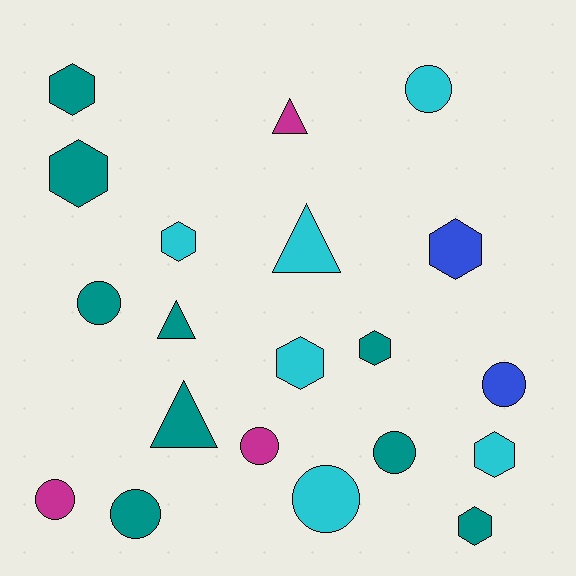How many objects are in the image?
There are 20 objects.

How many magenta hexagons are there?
There are no magenta hexagons.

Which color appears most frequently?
Teal, with 9 objects.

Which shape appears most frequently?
Circle, with 8 objects.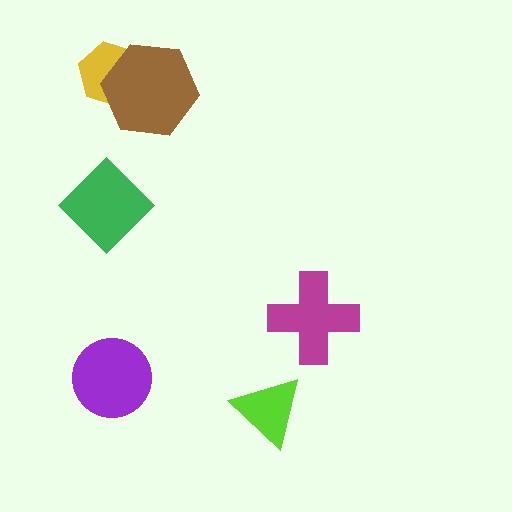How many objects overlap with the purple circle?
0 objects overlap with the purple circle.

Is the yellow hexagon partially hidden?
Yes, it is partially covered by another shape.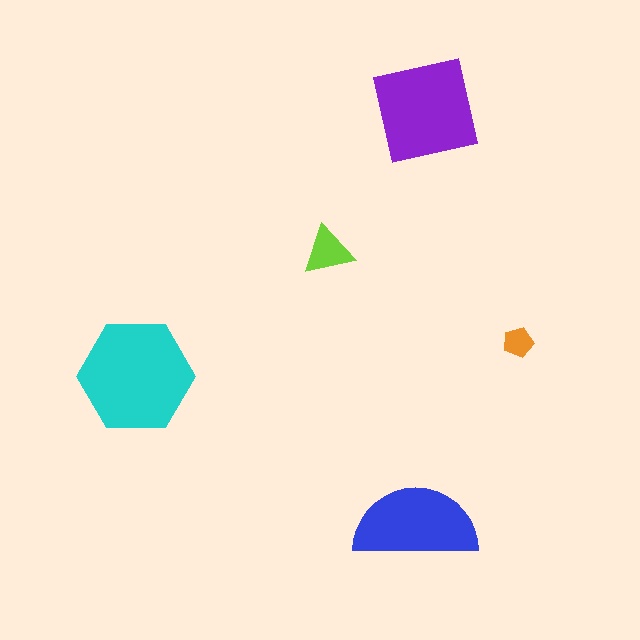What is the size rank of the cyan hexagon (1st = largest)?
1st.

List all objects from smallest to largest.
The orange pentagon, the lime triangle, the blue semicircle, the purple square, the cyan hexagon.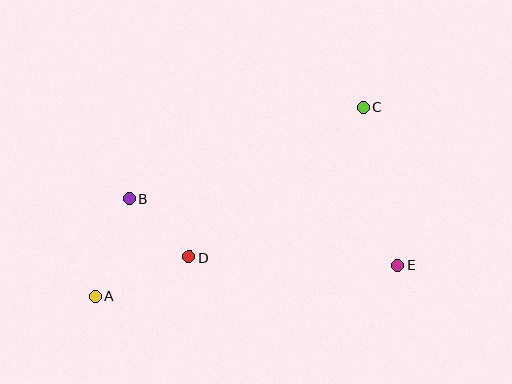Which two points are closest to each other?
Points B and D are closest to each other.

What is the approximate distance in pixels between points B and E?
The distance between B and E is approximately 277 pixels.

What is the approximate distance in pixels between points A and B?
The distance between A and B is approximately 103 pixels.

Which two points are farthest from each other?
Points A and C are farthest from each other.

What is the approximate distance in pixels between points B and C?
The distance between B and C is approximately 251 pixels.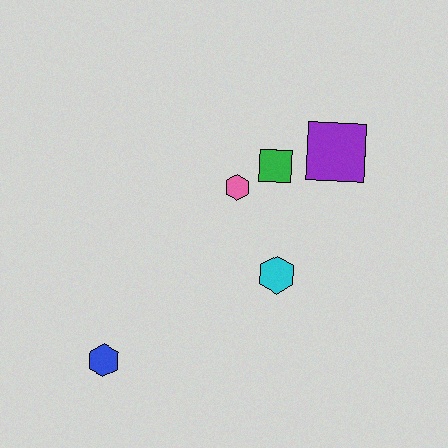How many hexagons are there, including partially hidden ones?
There are 3 hexagons.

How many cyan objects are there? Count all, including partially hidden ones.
There is 1 cyan object.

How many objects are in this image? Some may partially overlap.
There are 5 objects.